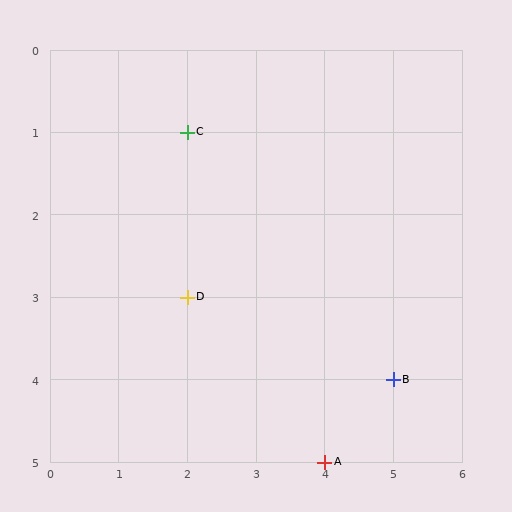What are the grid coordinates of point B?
Point B is at grid coordinates (5, 4).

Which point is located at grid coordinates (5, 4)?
Point B is at (5, 4).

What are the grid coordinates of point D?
Point D is at grid coordinates (2, 3).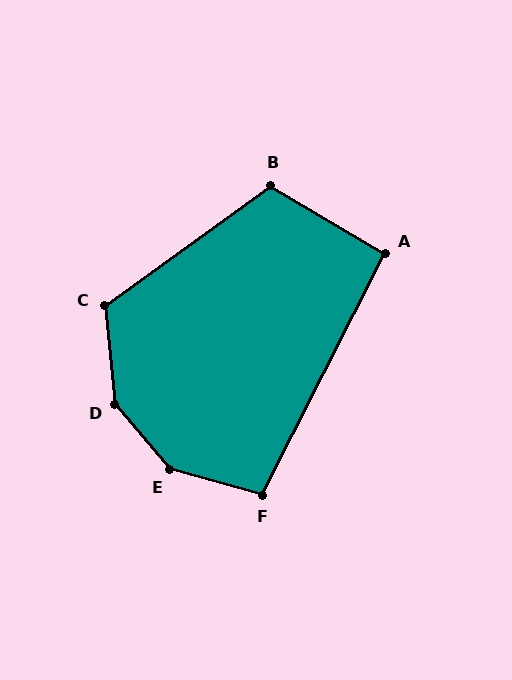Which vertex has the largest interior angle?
E, at approximately 146 degrees.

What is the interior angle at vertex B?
Approximately 113 degrees (obtuse).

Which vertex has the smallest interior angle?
A, at approximately 94 degrees.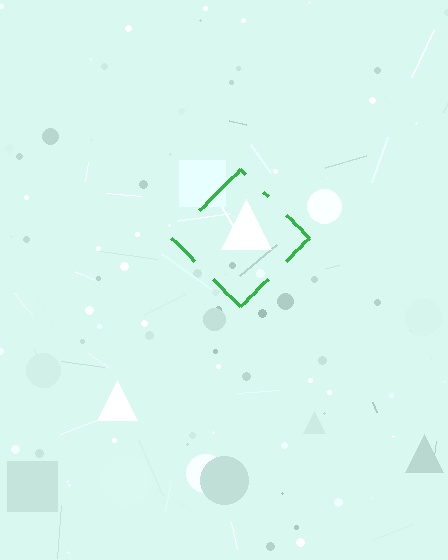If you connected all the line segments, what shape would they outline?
They would outline a diamond.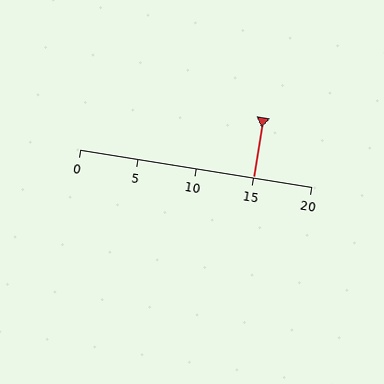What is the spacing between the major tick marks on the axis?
The major ticks are spaced 5 apart.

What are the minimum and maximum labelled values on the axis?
The axis runs from 0 to 20.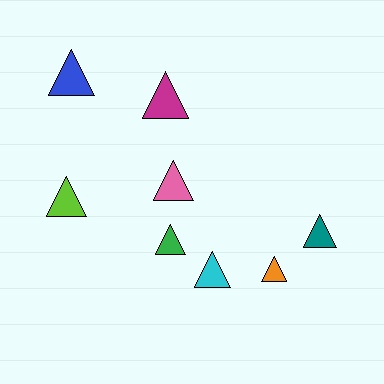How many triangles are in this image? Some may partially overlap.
There are 8 triangles.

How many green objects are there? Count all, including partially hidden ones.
There is 1 green object.